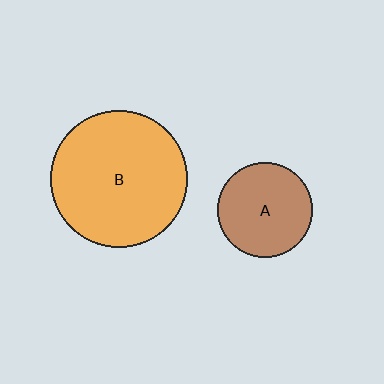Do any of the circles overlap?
No, none of the circles overlap.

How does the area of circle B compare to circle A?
Approximately 2.1 times.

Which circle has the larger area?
Circle B (orange).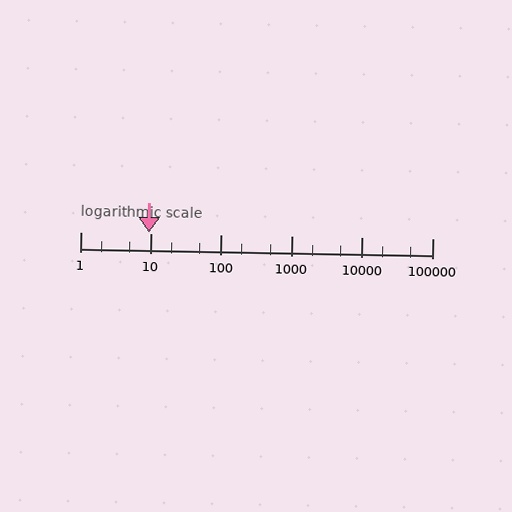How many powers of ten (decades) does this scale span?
The scale spans 5 decades, from 1 to 100000.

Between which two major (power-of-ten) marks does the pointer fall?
The pointer is between 1 and 10.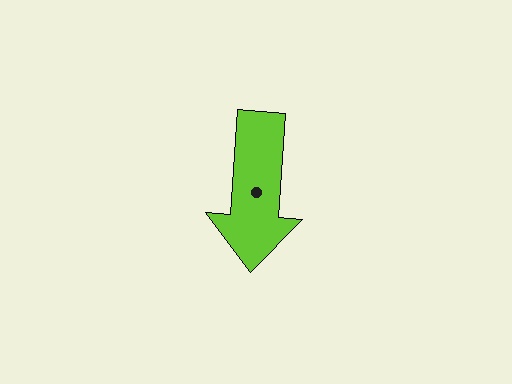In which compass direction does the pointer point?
South.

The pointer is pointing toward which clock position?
Roughly 6 o'clock.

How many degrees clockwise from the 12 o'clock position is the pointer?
Approximately 184 degrees.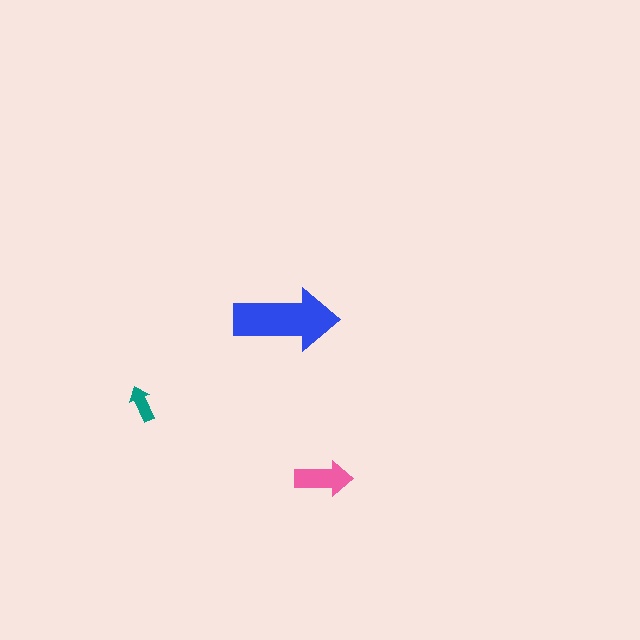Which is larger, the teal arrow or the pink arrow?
The pink one.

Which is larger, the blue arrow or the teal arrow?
The blue one.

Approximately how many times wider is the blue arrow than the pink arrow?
About 2 times wider.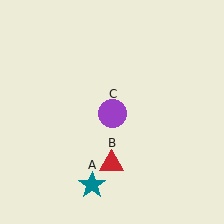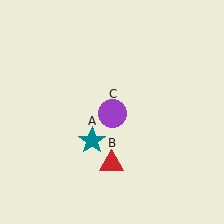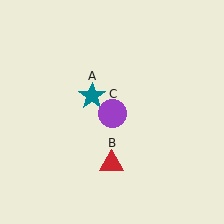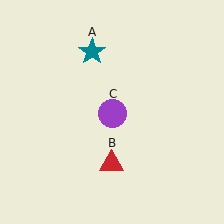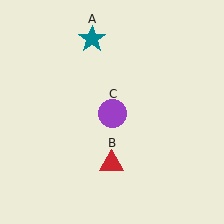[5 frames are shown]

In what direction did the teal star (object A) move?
The teal star (object A) moved up.